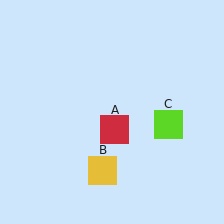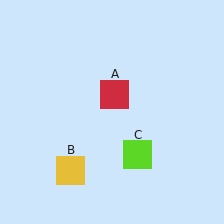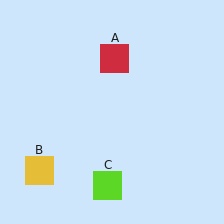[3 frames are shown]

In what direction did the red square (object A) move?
The red square (object A) moved up.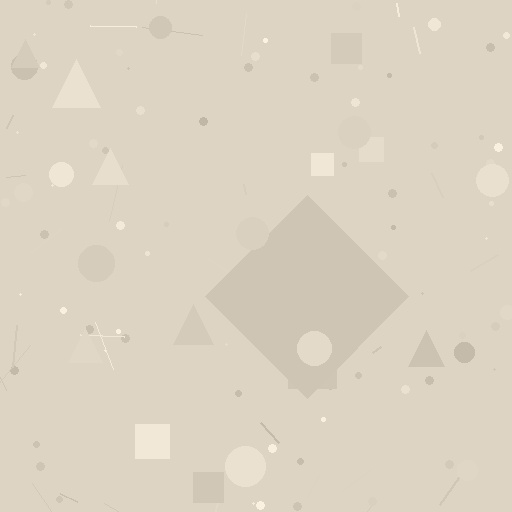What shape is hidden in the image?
A diamond is hidden in the image.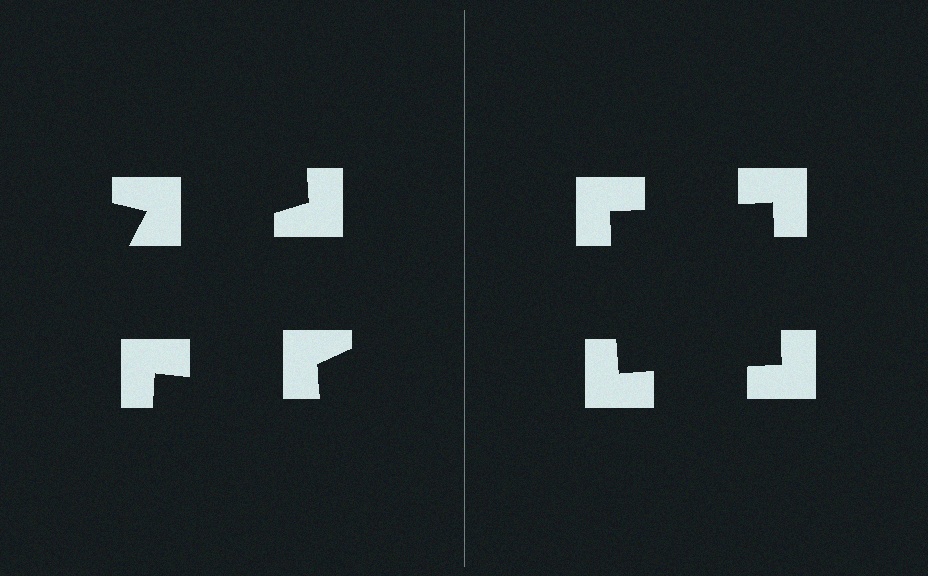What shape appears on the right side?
An illusory square.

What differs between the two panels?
The notched squares are positioned identically on both sides; only the wedge orientations differ. On the right they align to a square; on the left they are misaligned.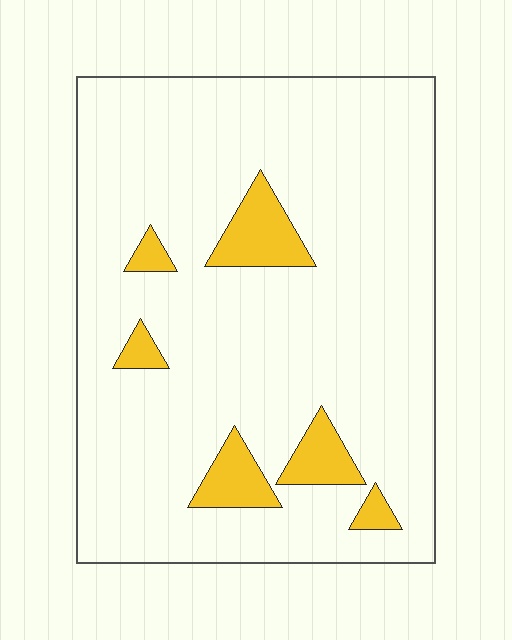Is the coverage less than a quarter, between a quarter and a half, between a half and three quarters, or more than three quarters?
Less than a quarter.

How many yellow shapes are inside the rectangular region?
6.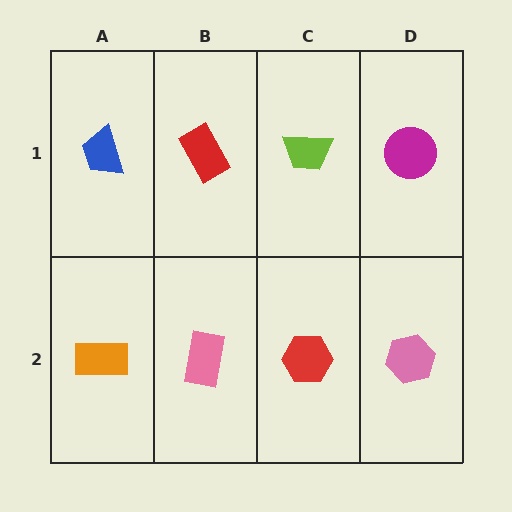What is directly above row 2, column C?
A lime trapezoid.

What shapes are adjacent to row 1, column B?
A pink rectangle (row 2, column B), a blue trapezoid (row 1, column A), a lime trapezoid (row 1, column C).